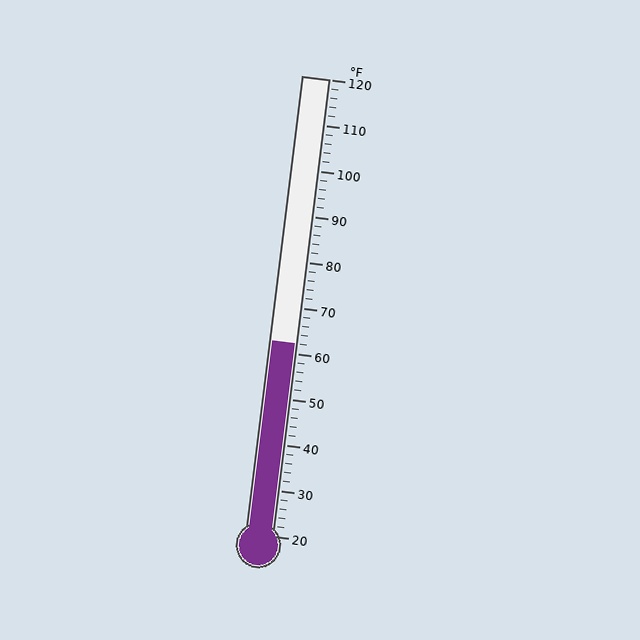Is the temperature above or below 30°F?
The temperature is above 30°F.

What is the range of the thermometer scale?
The thermometer scale ranges from 20°F to 120°F.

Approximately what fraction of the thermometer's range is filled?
The thermometer is filled to approximately 40% of its range.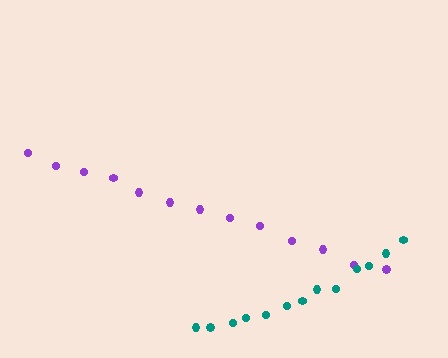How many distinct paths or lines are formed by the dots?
There are 2 distinct paths.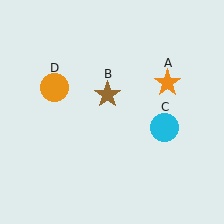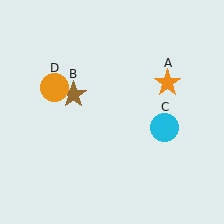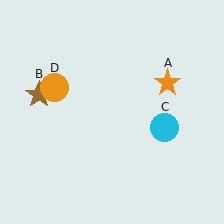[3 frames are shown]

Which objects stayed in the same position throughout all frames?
Orange star (object A) and cyan circle (object C) and orange circle (object D) remained stationary.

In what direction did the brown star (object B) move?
The brown star (object B) moved left.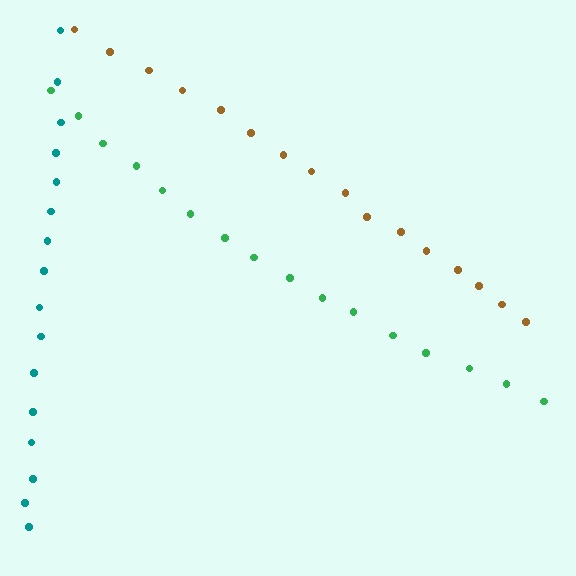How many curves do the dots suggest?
There are 3 distinct paths.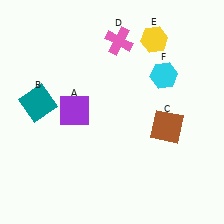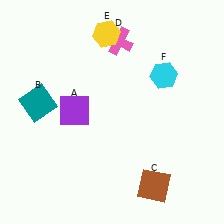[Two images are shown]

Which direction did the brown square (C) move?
The brown square (C) moved down.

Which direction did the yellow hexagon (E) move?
The yellow hexagon (E) moved left.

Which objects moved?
The objects that moved are: the brown square (C), the yellow hexagon (E).